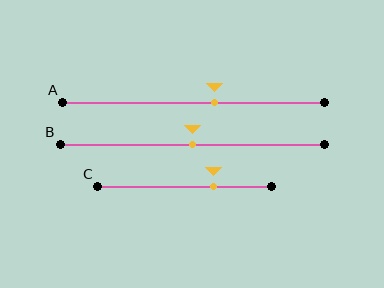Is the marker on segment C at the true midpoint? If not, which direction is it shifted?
No, the marker on segment C is shifted to the right by about 17% of the segment length.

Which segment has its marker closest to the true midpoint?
Segment B has its marker closest to the true midpoint.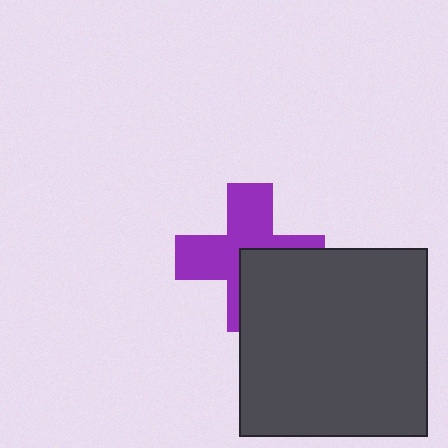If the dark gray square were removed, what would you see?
You would see the complete purple cross.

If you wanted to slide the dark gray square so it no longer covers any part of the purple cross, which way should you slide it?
Slide it toward the lower-right — that is the most direct way to separate the two shapes.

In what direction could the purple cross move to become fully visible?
The purple cross could move toward the upper-left. That would shift it out from behind the dark gray square entirely.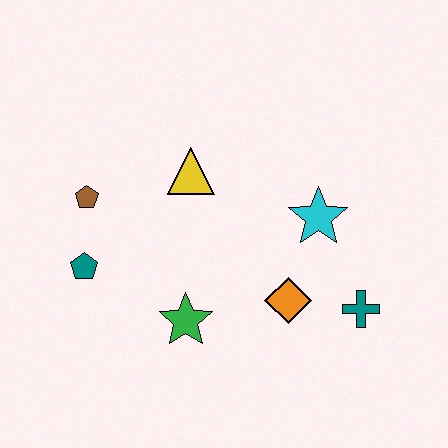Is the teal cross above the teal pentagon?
No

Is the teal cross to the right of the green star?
Yes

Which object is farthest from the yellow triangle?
The teal cross is farthest from the yellow triangle.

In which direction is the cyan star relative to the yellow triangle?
The cyan star is to the right of the yellow triangle.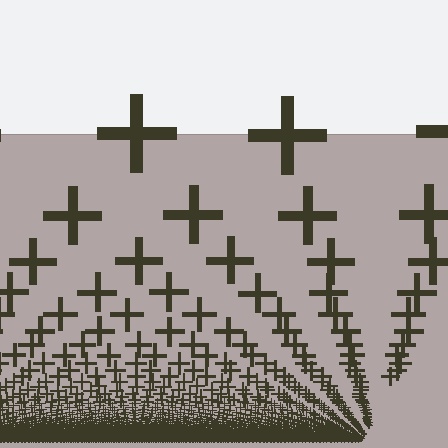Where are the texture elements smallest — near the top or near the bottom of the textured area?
Near the bottom.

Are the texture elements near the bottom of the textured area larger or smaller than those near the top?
Smaller. The gradient is inverted — elements near the bottom are smaller and denser.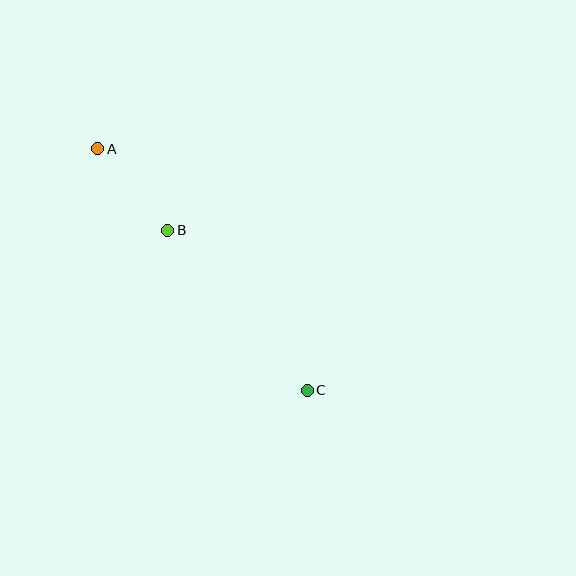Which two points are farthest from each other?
Points A and C are farthest from each other.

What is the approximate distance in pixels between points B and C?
The distance between B and C is approximately 212 pixels.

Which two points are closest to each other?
Points A and B are closest to each other.